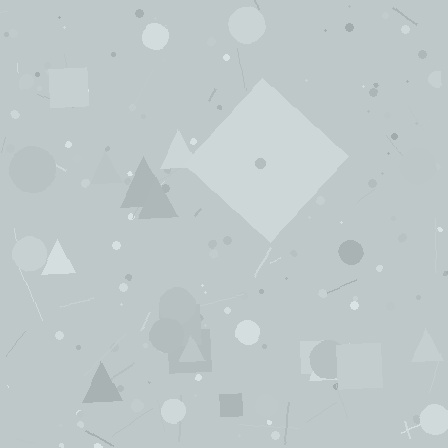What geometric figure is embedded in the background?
A diamond is embedded in the background.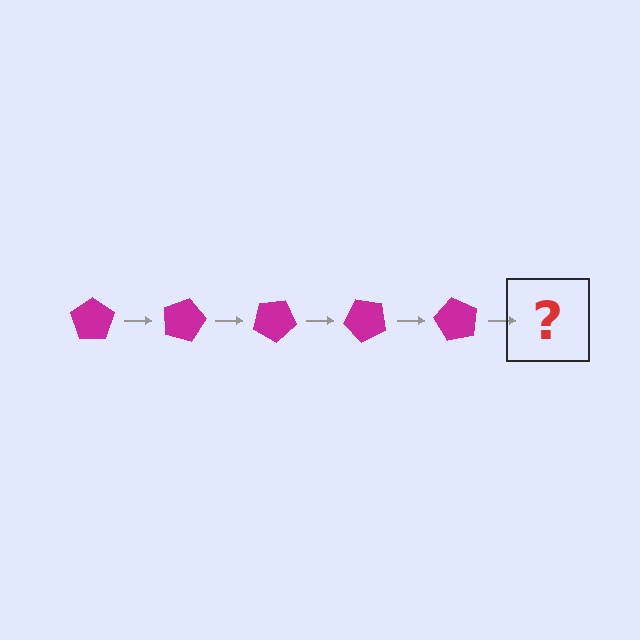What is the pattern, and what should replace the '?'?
The pattern is that the pentagon rotates 15 degrees each step. The '?' should be a magenta pentagon rotated 75 degrees.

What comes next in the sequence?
The next element should be a magenta pentagon rotated 75 degrees.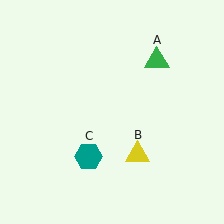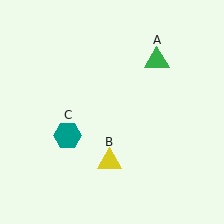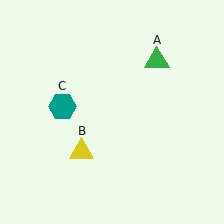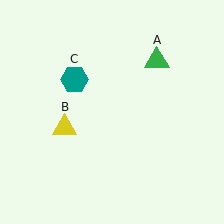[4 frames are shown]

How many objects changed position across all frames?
2 objects changed position: yellow triangle (object B), teal hexagon (object C).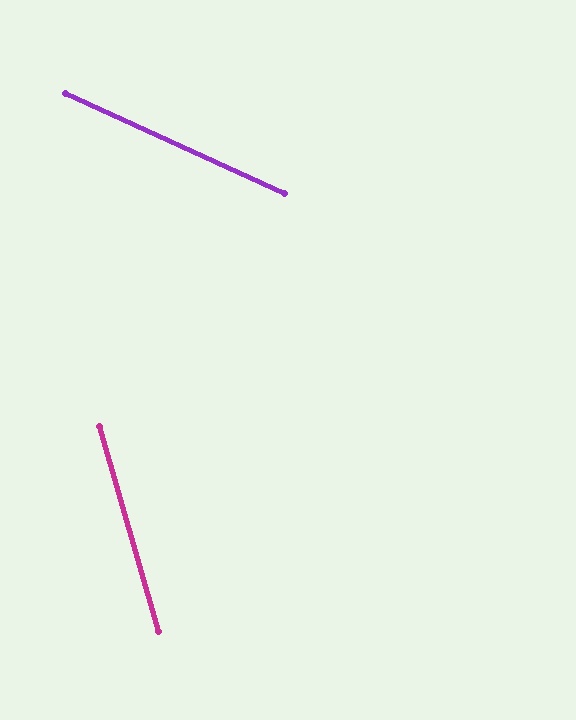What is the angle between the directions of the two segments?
Approximately 50 degrees.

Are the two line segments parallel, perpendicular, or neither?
Neither parallel nor perpendicular — they differ by about 50°.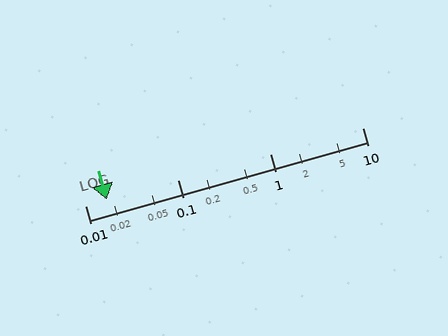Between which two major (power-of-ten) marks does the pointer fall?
The pointer is between 0.01 and 0.1.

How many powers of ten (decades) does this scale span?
The scale spans 3 decades, from 0.01 to 10.